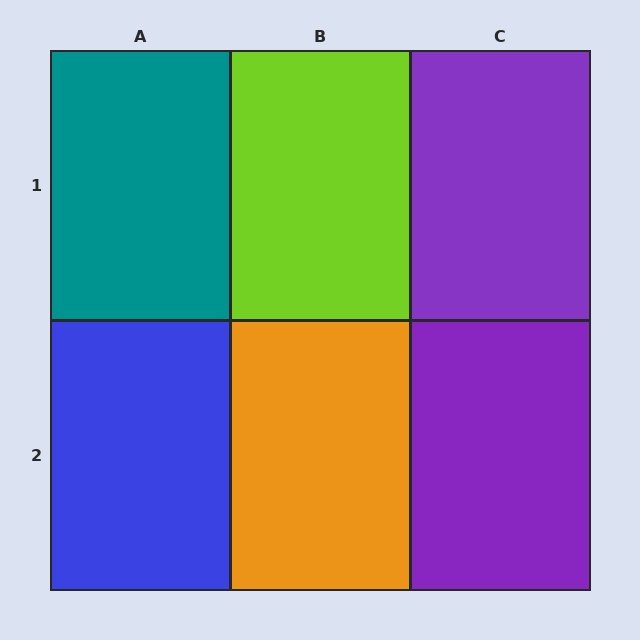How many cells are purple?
2 cells are purple.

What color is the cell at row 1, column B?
Lime.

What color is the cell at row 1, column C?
Purple.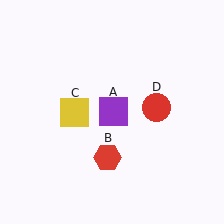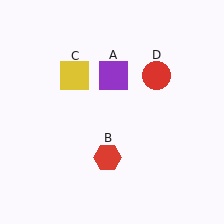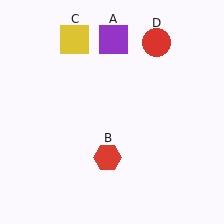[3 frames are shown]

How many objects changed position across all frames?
3 objects changed position: purple square (object A), yellow square (object C), red circle (object D).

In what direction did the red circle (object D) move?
The red circle (object D) moved up.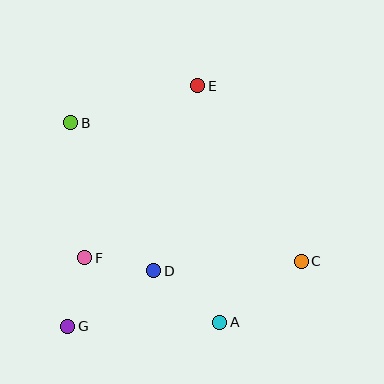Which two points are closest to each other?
Points D and F are closest to each other.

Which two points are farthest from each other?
Points E and G are farthest from each other.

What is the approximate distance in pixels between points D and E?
The distance between D and E is approximately 190 pixels.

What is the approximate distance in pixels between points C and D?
The distance between C and D is approximately 148 pixels.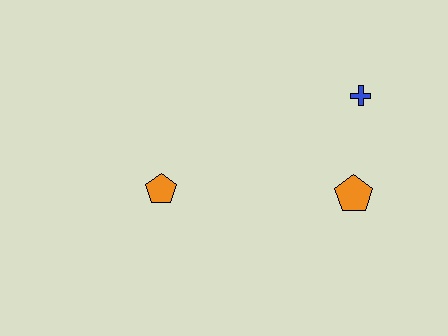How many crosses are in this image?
There is 1 cross.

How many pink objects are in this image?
There are no pink objects.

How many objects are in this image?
There are 3 objects.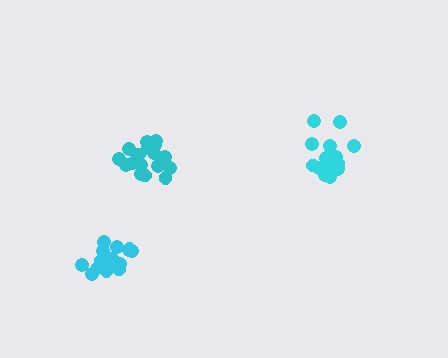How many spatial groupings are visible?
There are 3 spatial groupings.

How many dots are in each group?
Group 1: 21 dots, Group 2: 16 dots, Group 3: 19 dots (56 total).